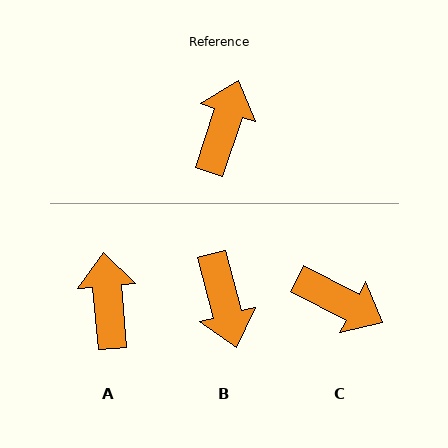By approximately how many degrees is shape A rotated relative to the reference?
Approximately 23 degrees counter-clockwise.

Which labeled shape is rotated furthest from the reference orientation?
B, about 148 degrees away.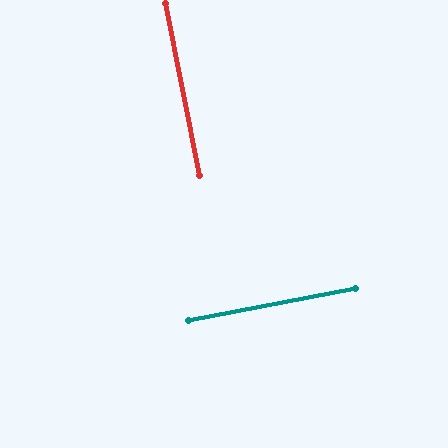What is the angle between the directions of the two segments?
Approximately 89 degrees.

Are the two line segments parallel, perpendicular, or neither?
Perpendicular — they meet at approximately 89°.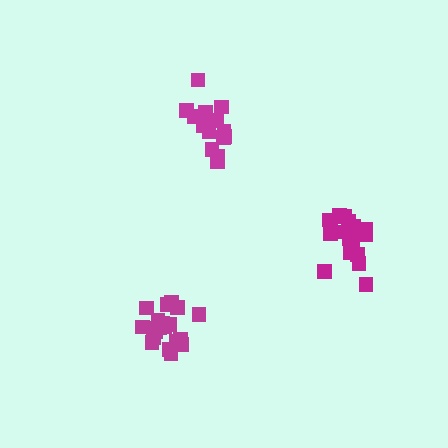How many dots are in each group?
Group 1: 20 dots, Group 2: 20 dots, Group 3: 15 dots (55 total).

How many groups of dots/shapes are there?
There are 3 groups.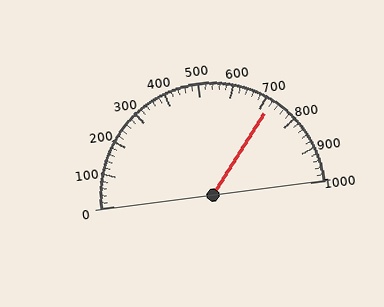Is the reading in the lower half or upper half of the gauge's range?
The reading is in the upper half of the range (0 to 1000).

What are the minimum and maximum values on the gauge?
The gauge ranges from 0 to 1000.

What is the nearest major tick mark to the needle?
The nearest major tick mark is 700.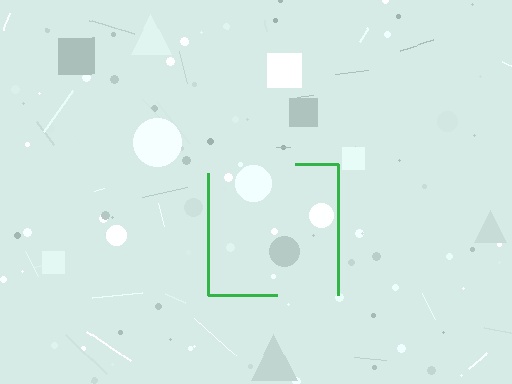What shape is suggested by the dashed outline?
The dashed outline suggests a square.